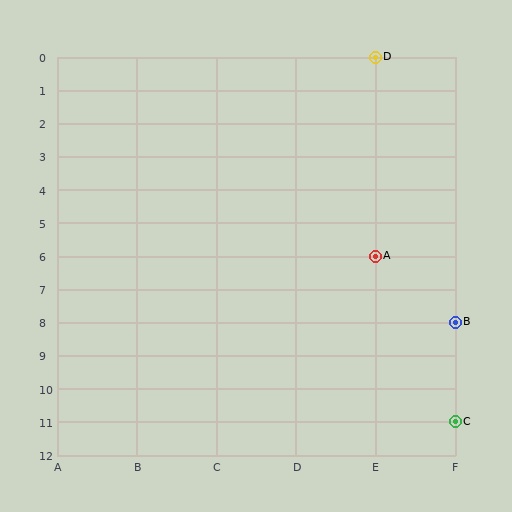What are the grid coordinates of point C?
Point C is at grid coordinates (F, 11).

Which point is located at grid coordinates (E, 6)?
Point A is at (E, 6).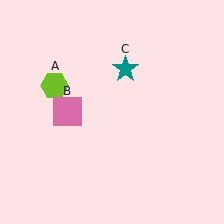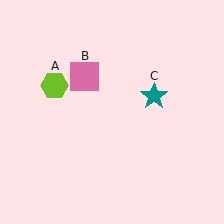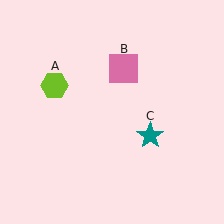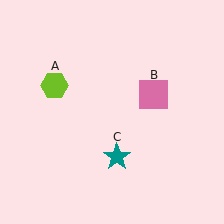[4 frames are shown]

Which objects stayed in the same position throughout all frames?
Lime hexagon (object A) remained stationary.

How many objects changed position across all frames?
2 objects changed position: pink square (object B), teal star (object C).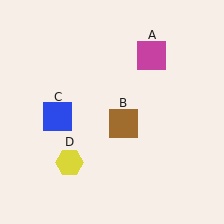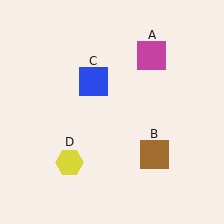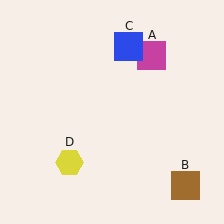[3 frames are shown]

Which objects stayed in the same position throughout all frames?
Magenta square (object A) and yellow hexagon (object D) remained stationary.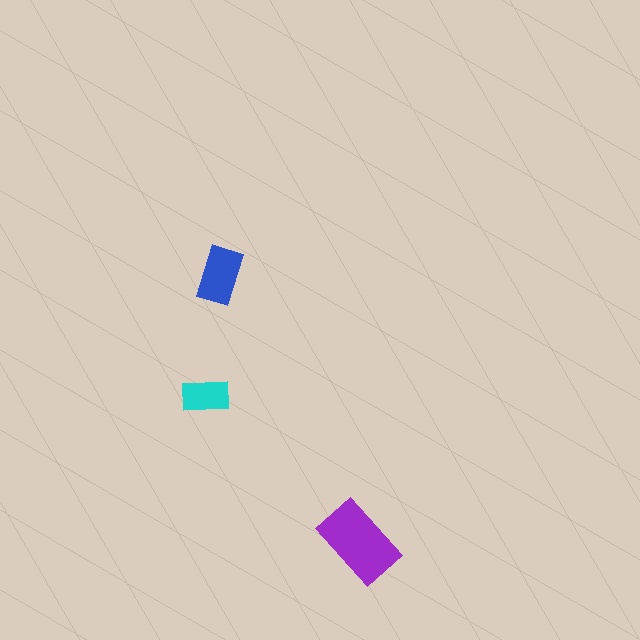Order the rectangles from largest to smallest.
the purple one, the blue one, the cyan one.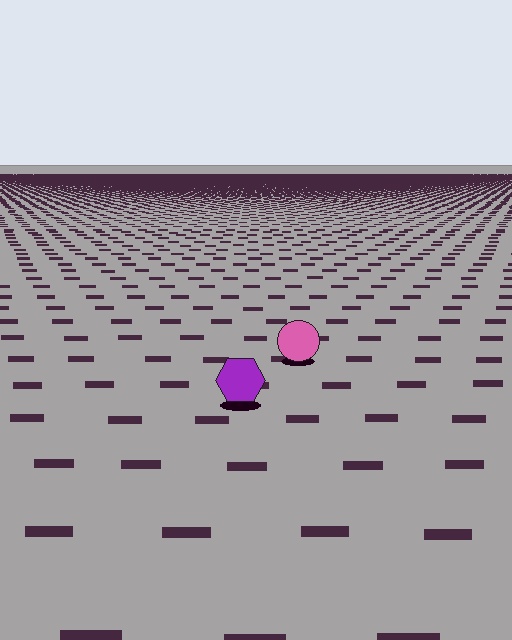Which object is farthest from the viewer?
The pink circle is farthest from the viewer. It appears smaller and the ground texture around it is denser.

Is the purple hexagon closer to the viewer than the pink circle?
Yes. The purple hexagon is closer — you can tell from the texture gradient: the ground texture is coarser near it.